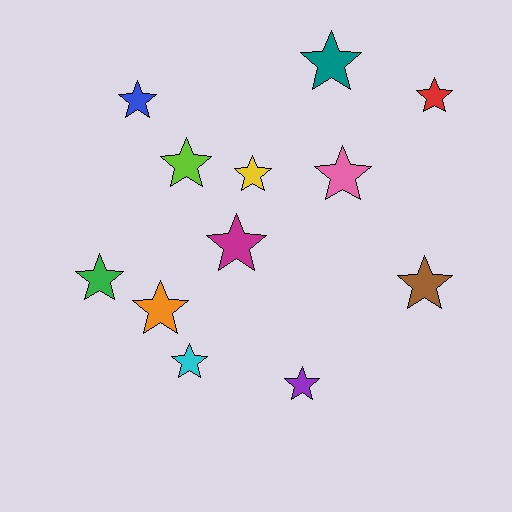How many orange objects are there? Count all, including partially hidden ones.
There is 1 orange object.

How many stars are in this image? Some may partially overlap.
There are 12 stars.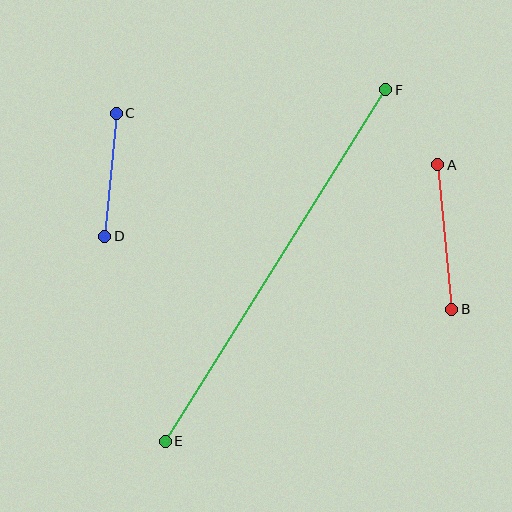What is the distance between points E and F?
The distance is approximately 415 pixels.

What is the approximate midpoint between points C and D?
The midpoint is at approximately (111, 175) pixels.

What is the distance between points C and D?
The distance is approximately 123 pixels.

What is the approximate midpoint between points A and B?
The midpoint is at approximately (445, 237) pixels.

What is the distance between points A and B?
The distance is approximately 145 pixels.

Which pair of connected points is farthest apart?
Points E and F are farthest apart.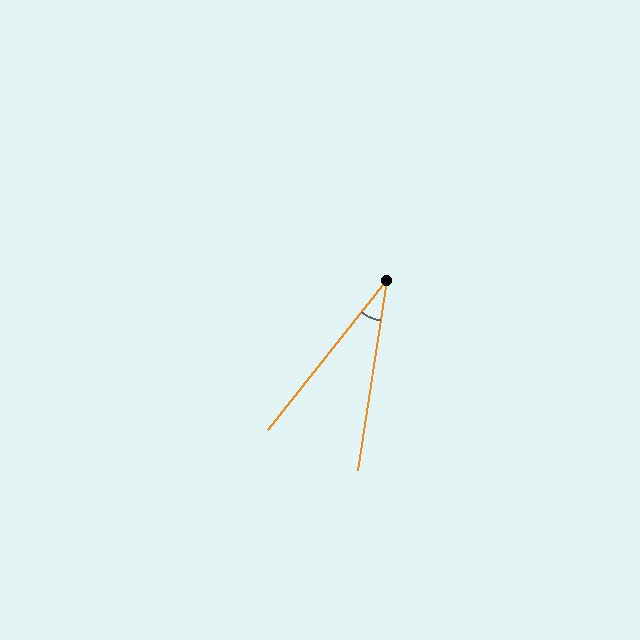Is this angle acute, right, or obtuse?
It is acute.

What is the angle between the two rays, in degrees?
Approximately 30 degrees.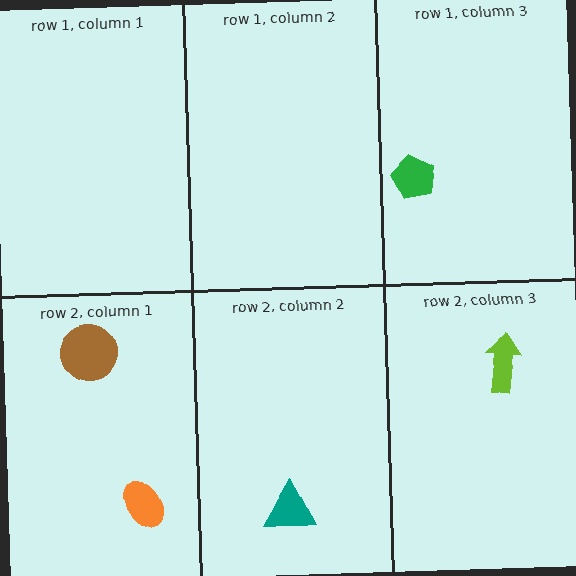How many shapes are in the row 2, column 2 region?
1.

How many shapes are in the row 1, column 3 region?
1.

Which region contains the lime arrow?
The row 2, column 3 region.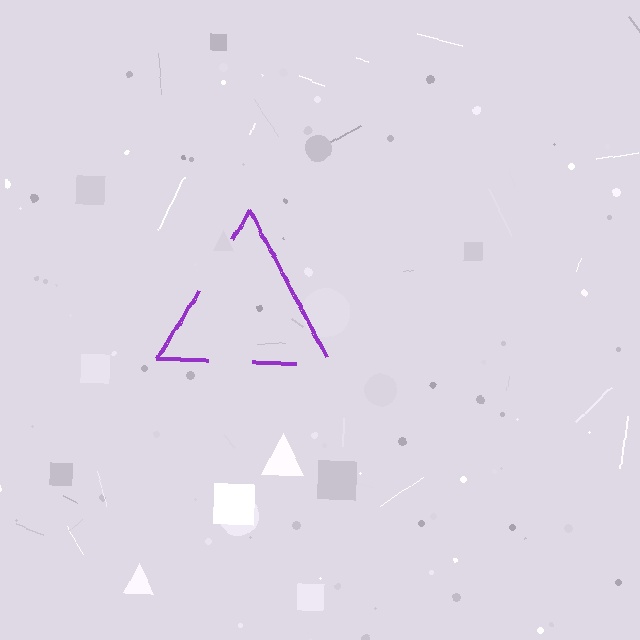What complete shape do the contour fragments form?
The contour fragments form a triangle.